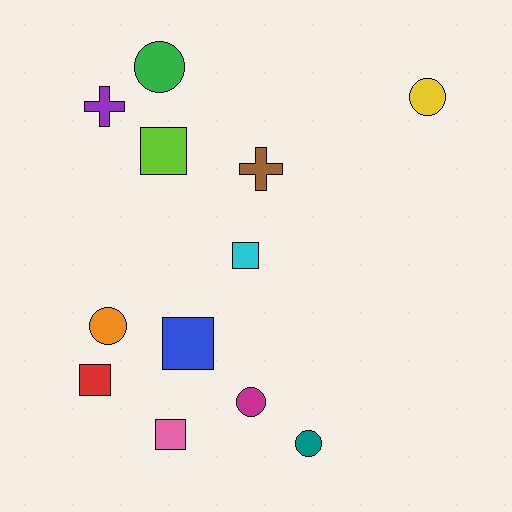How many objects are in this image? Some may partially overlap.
There are 12 objects.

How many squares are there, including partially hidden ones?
There are 5 squares.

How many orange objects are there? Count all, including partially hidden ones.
There is 1 orange object.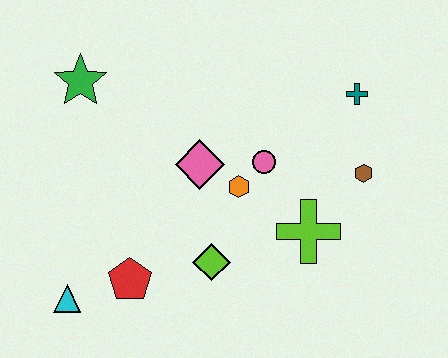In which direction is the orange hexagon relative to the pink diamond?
The orange hexagon is to the right of the pink diamond.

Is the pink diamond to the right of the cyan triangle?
Yes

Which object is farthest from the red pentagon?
The teal cross is farthest from the red pentagon.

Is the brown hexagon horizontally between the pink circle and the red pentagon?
No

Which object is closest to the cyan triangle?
The red pentagon is closest to the cyan triangle.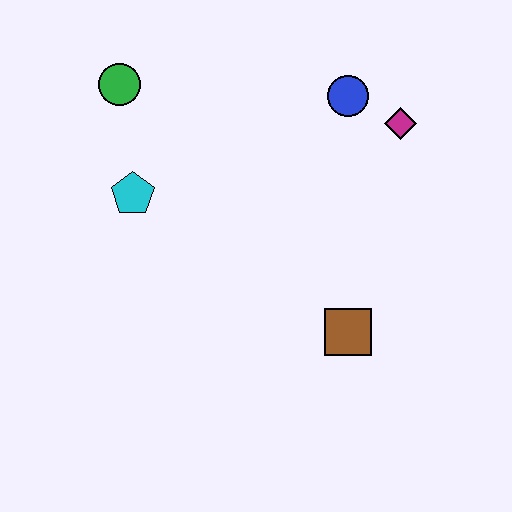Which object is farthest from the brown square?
The green circle is farthest from the brown square.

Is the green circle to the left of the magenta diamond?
Yes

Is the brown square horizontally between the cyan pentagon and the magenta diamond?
Yes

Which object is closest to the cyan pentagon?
The green circle is closest to the cyan pentagon.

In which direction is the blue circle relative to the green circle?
The blue circle is to the right of the green circle.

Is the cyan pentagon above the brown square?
Yes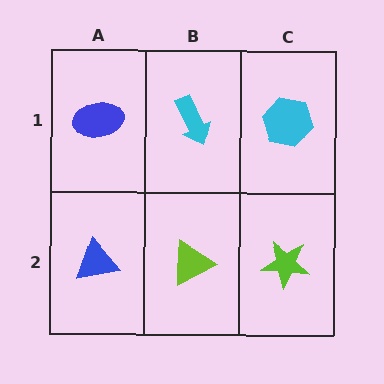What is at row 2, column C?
A lime star.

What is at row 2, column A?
A blue triangle.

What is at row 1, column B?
A cyan arrow.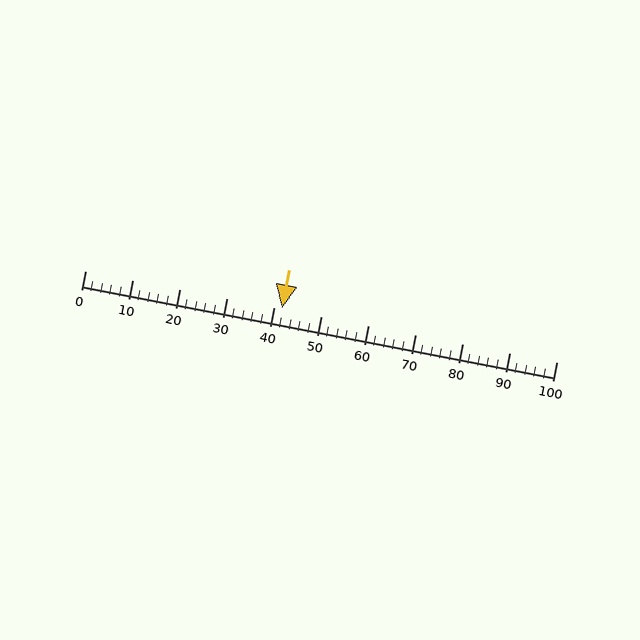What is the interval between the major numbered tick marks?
The major tick marks are spaced 10 units apart.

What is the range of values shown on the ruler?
The ruler shows values from 0 to 100.